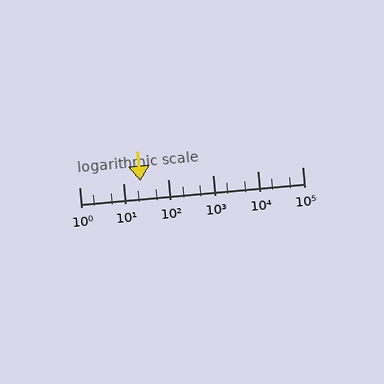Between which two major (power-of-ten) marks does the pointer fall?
The pointer is between 10 and 100.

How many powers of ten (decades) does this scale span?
The scale spans 5 decades, from 1 to 100000.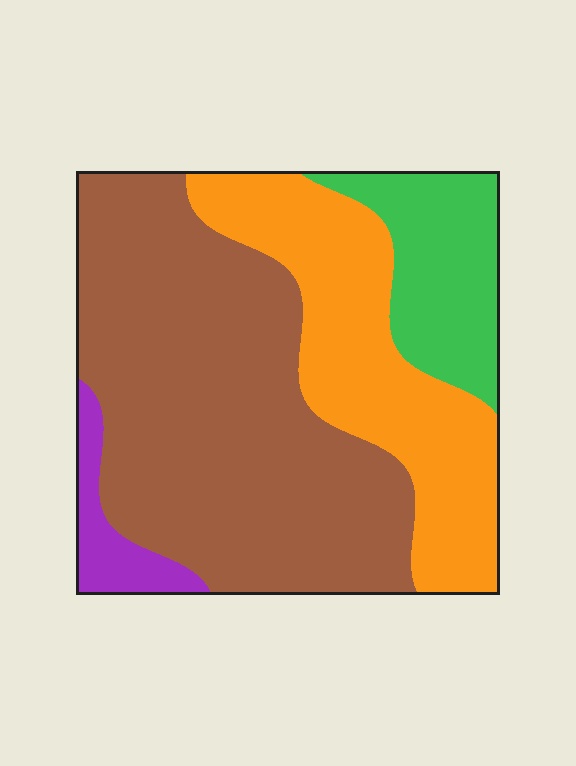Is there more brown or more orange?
Brown.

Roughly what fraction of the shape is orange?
Orange takes up about one quarter (1/4) of the shape.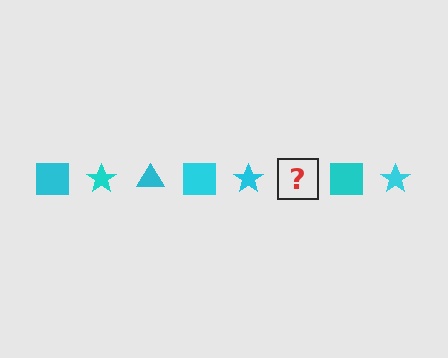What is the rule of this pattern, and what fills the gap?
The rule is that the pattern cycles through square, star, triangle shapes in cyan. The gap should be filled with a cyan triangle.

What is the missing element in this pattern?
The missing element is a cyan triangle.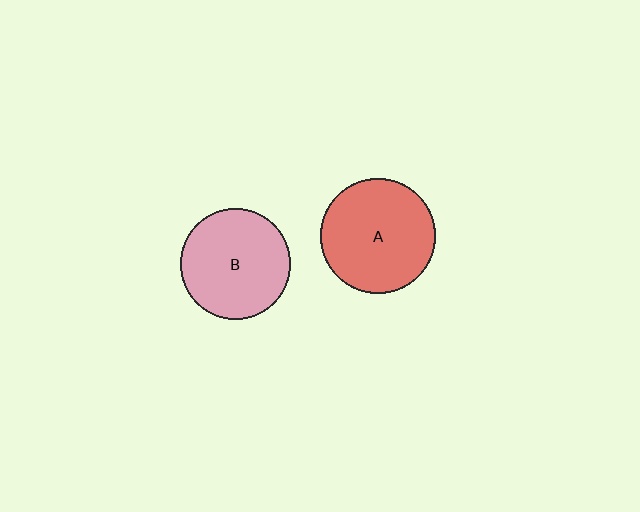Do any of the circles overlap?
No, none of the circles overlap.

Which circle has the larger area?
Circle A (red).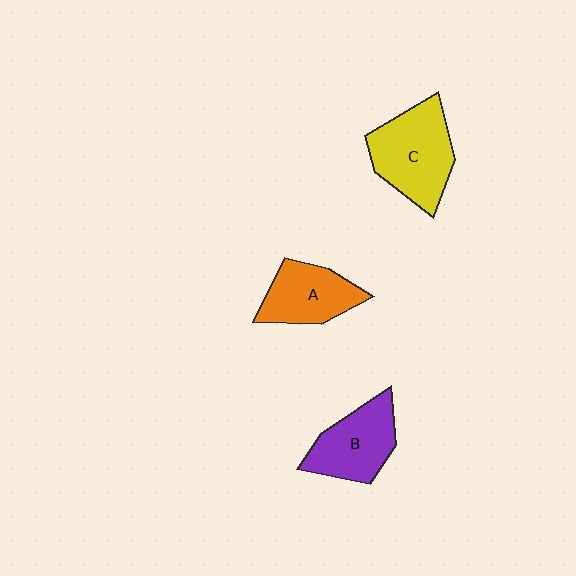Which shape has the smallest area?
Shape A (orange).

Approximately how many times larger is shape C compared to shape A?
Approximately 1.4 times.